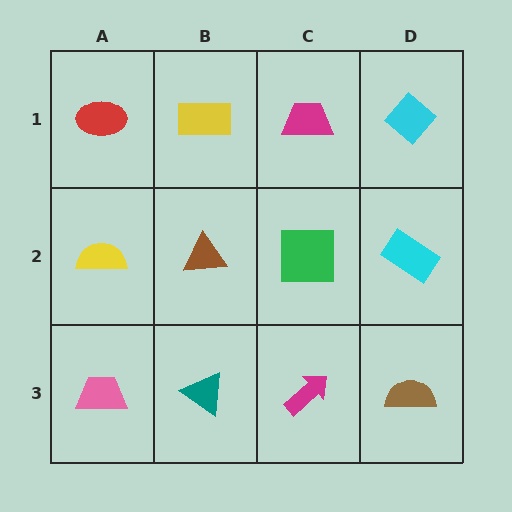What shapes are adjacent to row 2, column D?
A cyan diamond (row 1, column D), a brown semicircle (row 3, column D), a green square (row 2, column C).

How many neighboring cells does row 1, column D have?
2.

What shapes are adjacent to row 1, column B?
A brown triangle (row 2, column B), a red ellipse (row 1, column A), a magenta trapezoid (row 1, column C).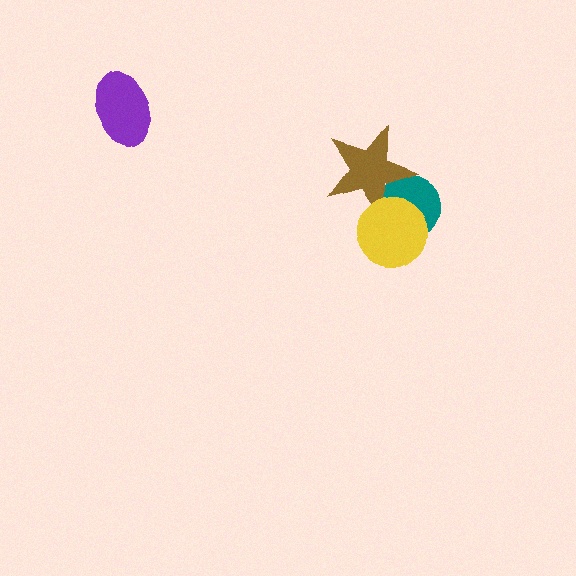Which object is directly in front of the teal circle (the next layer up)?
The brown star is directly in front of the teal circle.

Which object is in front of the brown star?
The yellow circle is in front of the brown star.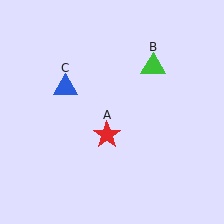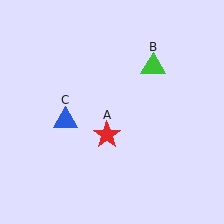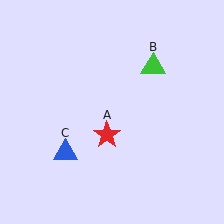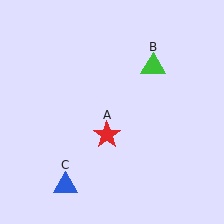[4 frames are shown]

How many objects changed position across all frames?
1 object changed position: blue triangle (object C).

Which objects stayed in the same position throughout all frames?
Red star (object A) and green triangle (object B) remained stationary.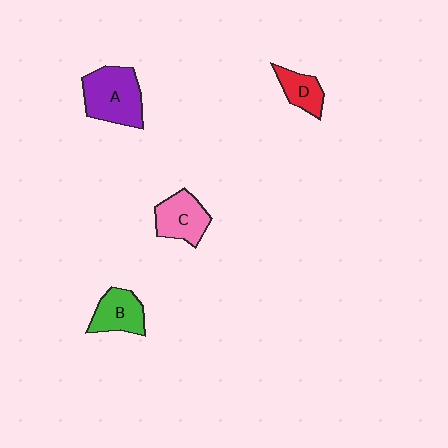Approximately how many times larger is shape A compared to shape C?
Approximately 1.4 times.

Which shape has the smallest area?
Shape D (red).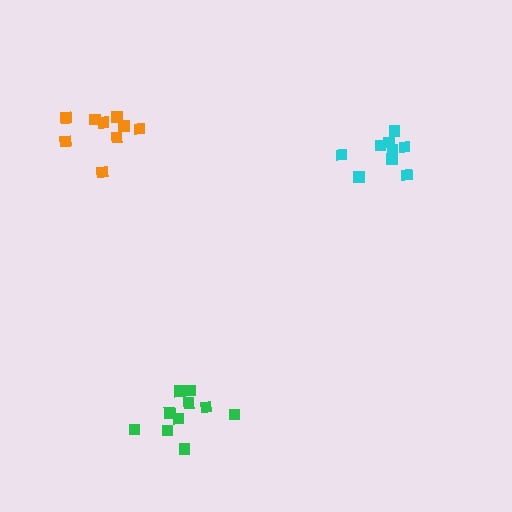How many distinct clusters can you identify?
There are 3 distinct clusters.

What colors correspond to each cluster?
The clusters are colored: cyan, green, orange.